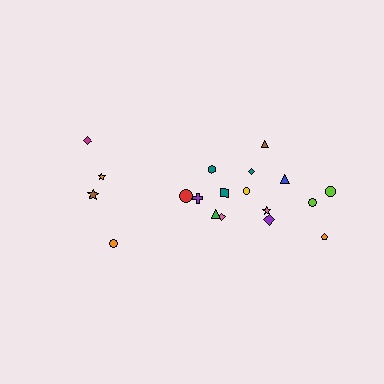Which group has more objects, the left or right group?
The right group.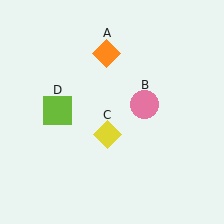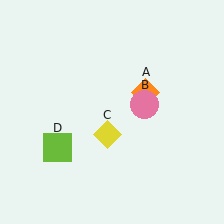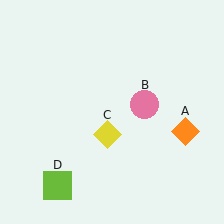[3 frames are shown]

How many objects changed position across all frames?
2 objects changed position: orange diamond (object A), lime square (object D).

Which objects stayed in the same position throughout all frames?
Pink circle (object B) and yellow diamond (object C) remained stationary.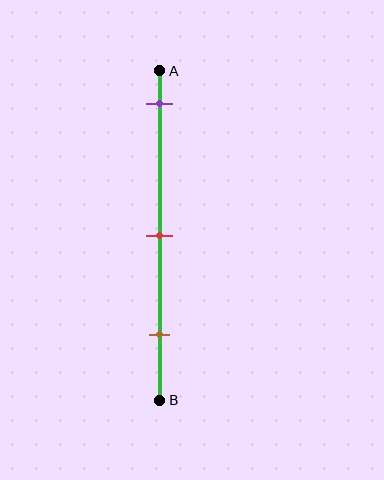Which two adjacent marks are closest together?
The red and brown marks are the closest adjacent pair.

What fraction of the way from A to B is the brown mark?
The brown mark is approximately 80% (0.8) of the way from A to B.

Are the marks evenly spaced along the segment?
Yes, the marks are approximately evenly spaced.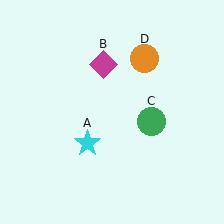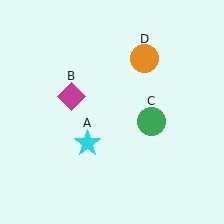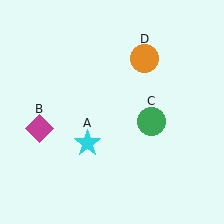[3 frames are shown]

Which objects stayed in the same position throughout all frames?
Cyan star (object A) and green circle (object C) and orange circle (object D) remained stationary.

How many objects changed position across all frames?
1 object changed position: magenta diamond (object B).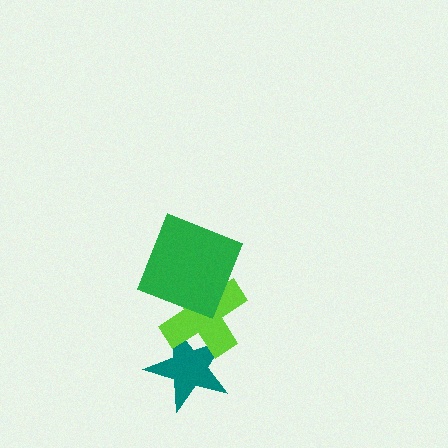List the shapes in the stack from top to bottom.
From top to bottom: the green square, the lime cross, the teal star.